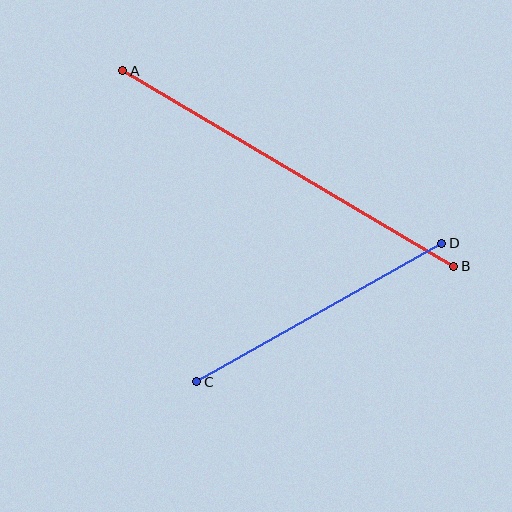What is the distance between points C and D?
The distance is approximately 282 pixels.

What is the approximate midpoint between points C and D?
The midpoint is at approximately (319, 313) pixels.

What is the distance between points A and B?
The distance is approximately 384 pixels.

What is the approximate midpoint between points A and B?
The midpoint is at approximately (288, 168) pixels.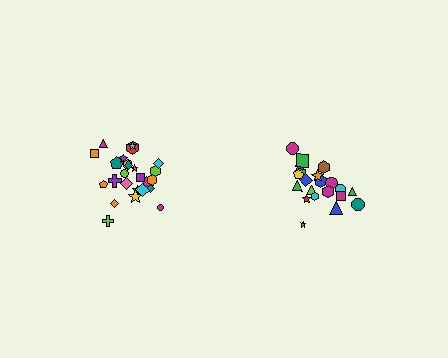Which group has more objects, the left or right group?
The left group.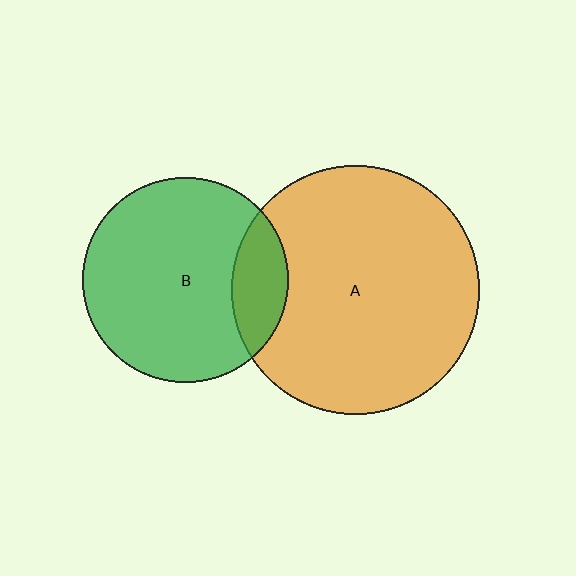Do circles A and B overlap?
Yes.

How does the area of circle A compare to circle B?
Approximately 1.5 times.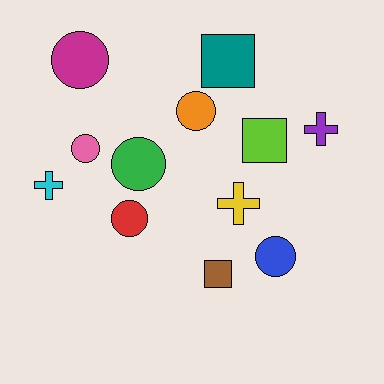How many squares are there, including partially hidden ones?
There are 3 squares.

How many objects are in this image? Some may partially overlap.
There are 12 objects.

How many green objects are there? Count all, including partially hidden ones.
There is 1 green object.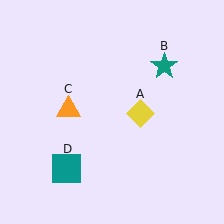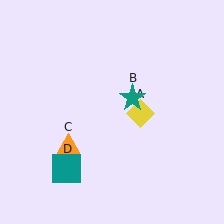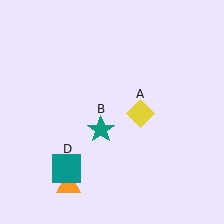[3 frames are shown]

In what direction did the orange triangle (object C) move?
The orange triangle (object C) moved down.